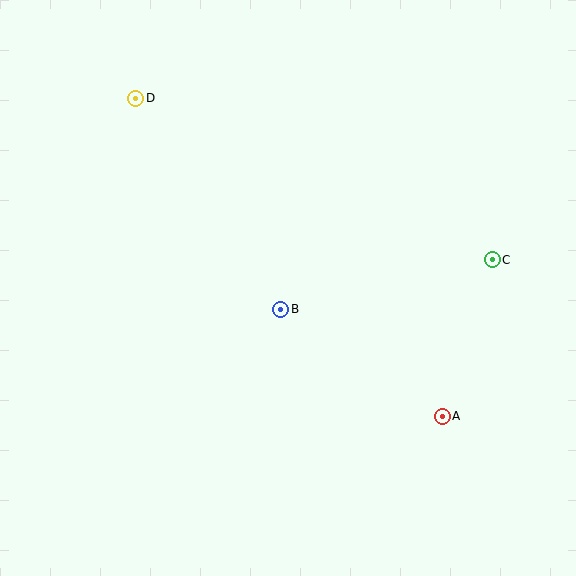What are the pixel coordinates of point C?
Point C is at (492, 260).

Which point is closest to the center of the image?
Point B at (281, 309) is closest to the center.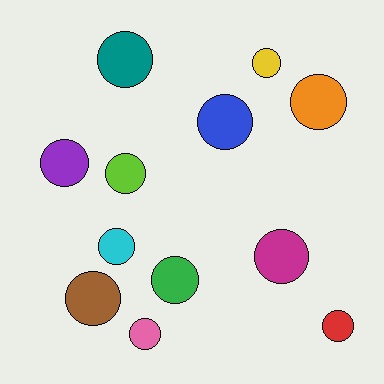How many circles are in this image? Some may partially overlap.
There are 12 circles.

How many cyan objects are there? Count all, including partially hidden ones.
There is 1 cyan object.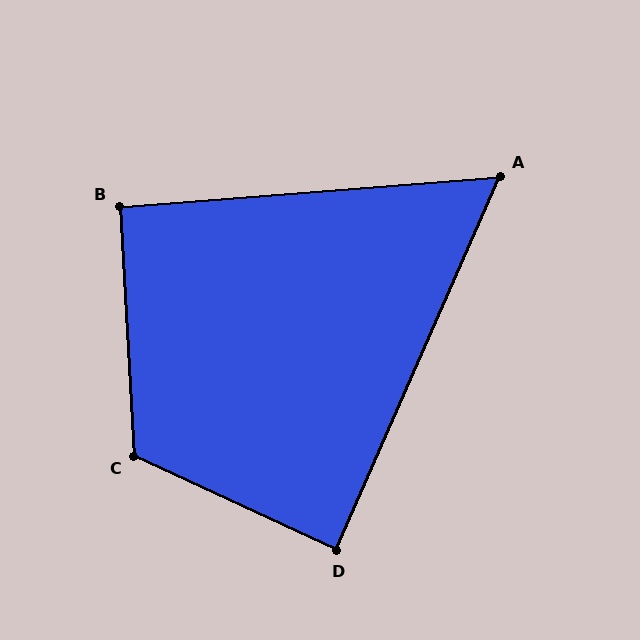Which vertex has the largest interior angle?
C, at approximately 118 degrees.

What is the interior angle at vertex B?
Approximately 91 degrees (approximately right).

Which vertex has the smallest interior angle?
A, at approximately 62 degrees.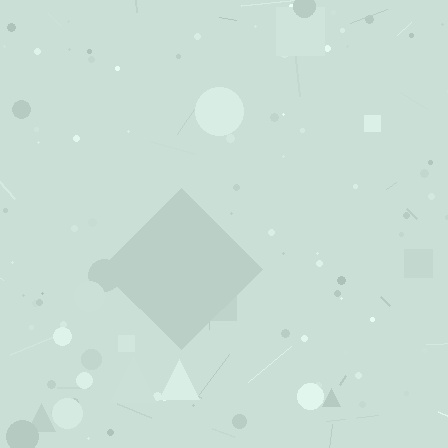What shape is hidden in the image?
A diamond is hidden in the image.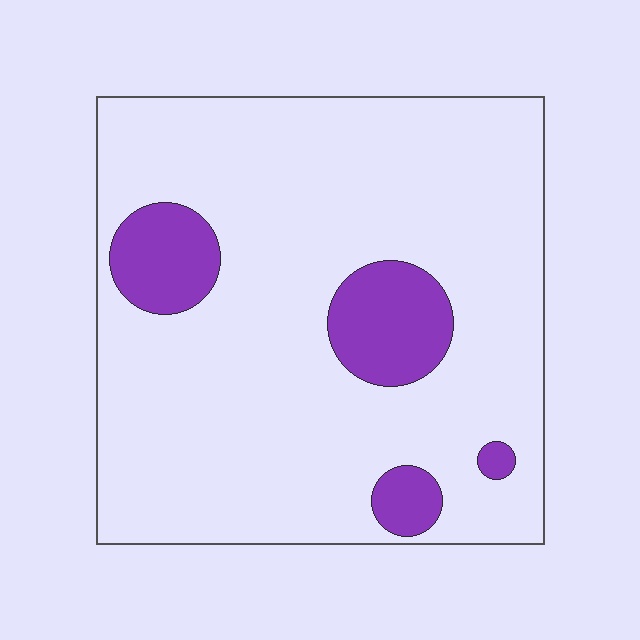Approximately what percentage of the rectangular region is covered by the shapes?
Approximately 15%.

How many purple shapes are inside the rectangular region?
4.